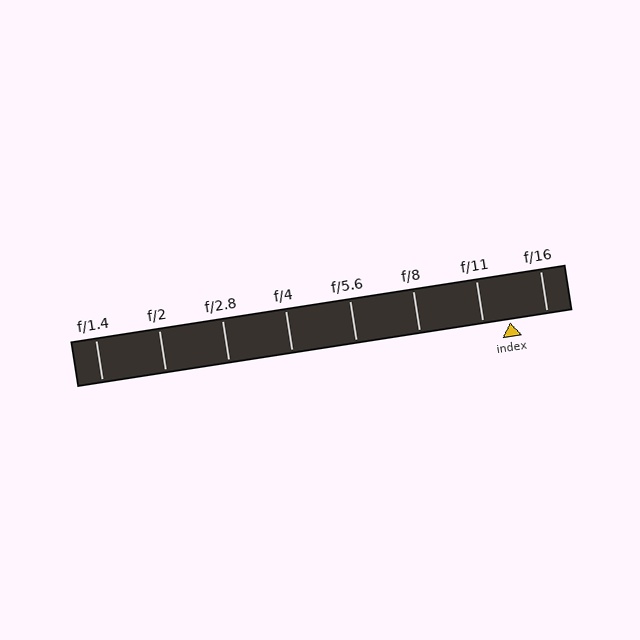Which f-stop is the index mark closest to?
The index mark is closest to f/11.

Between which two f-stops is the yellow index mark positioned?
The index mark is between f/11 and f/16.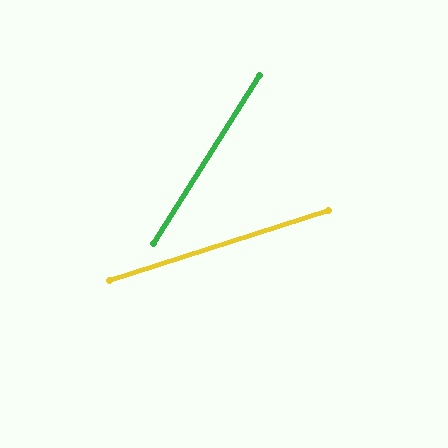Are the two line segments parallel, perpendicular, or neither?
Neither parallel nor perpendicular — they differ by about 40°.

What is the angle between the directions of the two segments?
Approximately 40 degrees.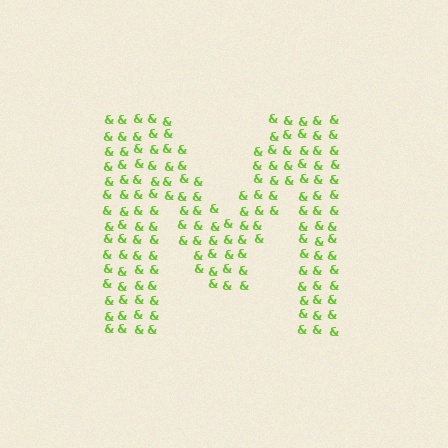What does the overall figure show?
The overall figure shows the letter M.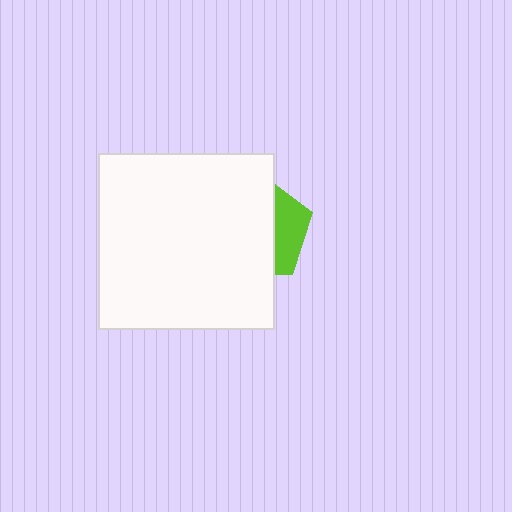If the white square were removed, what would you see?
You would see the complete lime pentagon.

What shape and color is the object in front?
The object in front is a white square.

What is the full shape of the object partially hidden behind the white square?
The partially hidden object is a lime pentagon.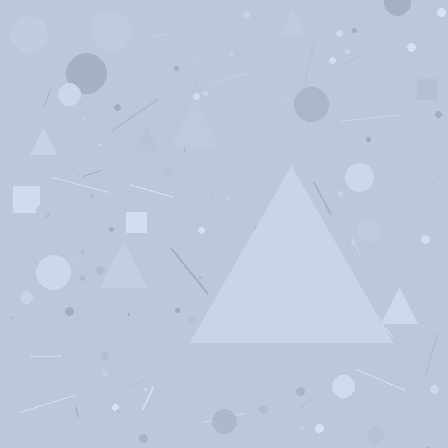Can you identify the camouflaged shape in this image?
The camouflaged shape is a triangle.